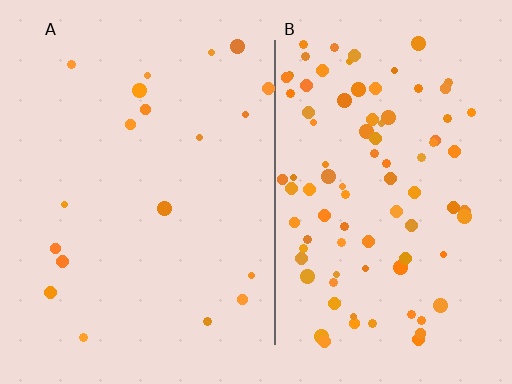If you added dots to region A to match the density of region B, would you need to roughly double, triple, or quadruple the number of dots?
Approximately quadruple.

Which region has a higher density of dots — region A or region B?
B (the right).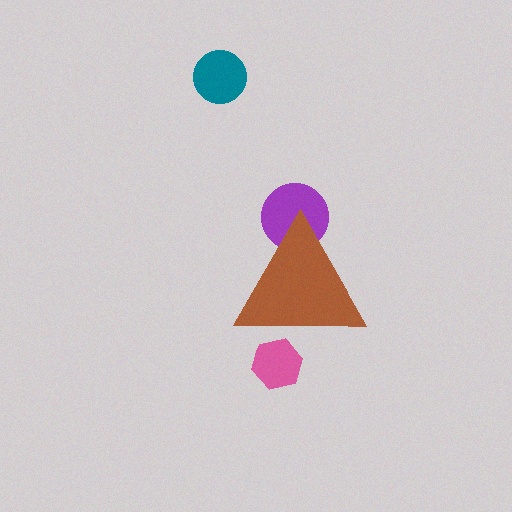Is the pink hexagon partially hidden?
Yes, the pink hexagon is partially hidden behind the brown triangle.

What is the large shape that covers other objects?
A brown triangle.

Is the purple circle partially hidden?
Yes, the purple circle is partially hidden behind the brown triangle.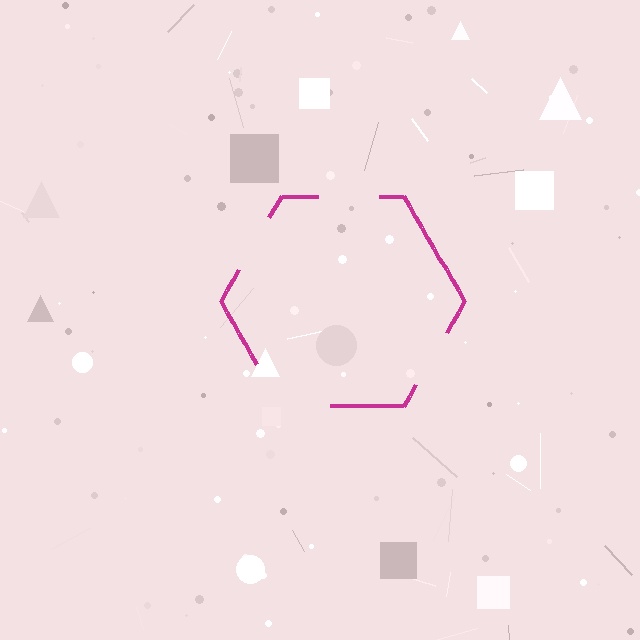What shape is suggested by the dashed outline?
The dashed outline suggests a hexagon.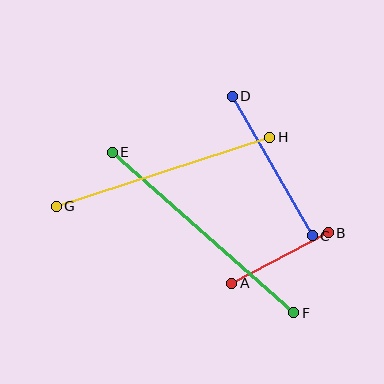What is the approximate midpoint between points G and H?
The midpoint is at approximately (163, 172) pixels.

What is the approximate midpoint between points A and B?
The midpoint is at approximately (280, 258) pixels.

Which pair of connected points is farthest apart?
Points E and F are farthest apart.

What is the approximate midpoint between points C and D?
The midpoint is at approximately (272, 166) pixels.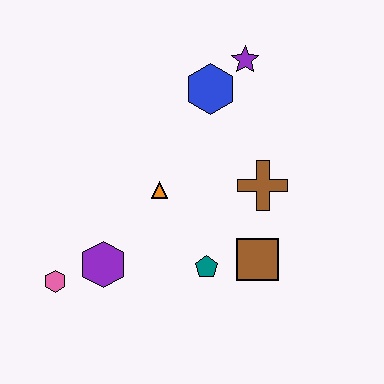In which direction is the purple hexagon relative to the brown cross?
The purple hexagon is to the left of the brown cross.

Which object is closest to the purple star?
The blue hexagon is closest to the purple star.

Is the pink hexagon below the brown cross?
Yes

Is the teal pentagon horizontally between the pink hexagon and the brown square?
Yes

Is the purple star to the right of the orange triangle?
Yes